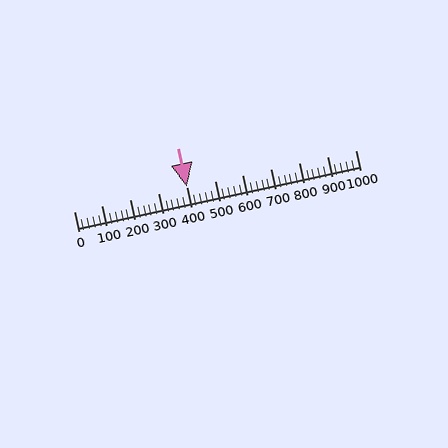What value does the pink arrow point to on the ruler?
The pink arrow points to approximately 400.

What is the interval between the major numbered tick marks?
The major tick marks are spaced 100 units apart.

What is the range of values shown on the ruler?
The ruler shows values from 0 to 1000.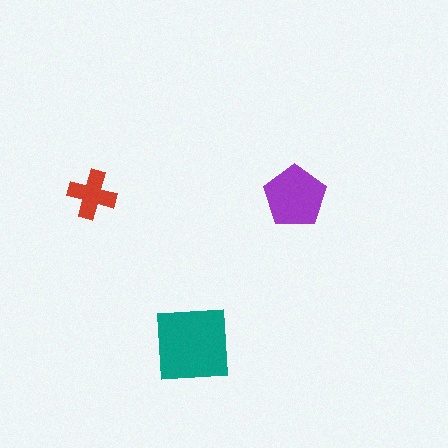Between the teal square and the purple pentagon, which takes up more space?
The teal square.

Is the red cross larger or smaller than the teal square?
Smaller.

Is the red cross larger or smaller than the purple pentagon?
Smaller.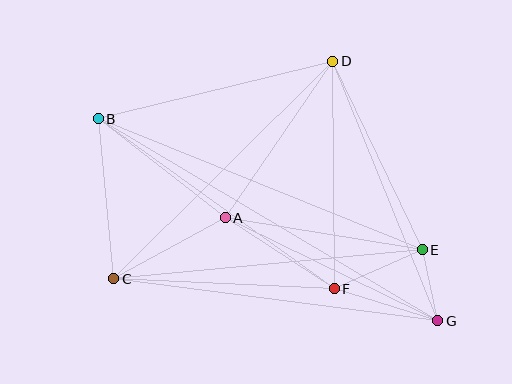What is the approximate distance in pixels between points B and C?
The distance between B and C is approximately 161 pixels.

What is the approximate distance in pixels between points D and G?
The distance between D and G is approximately 280 pixels.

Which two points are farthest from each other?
Points B and G are farthest from each other.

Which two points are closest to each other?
Points E and G are closest to each other.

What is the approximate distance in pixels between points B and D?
The distance between B and D is approximately 241 pixels.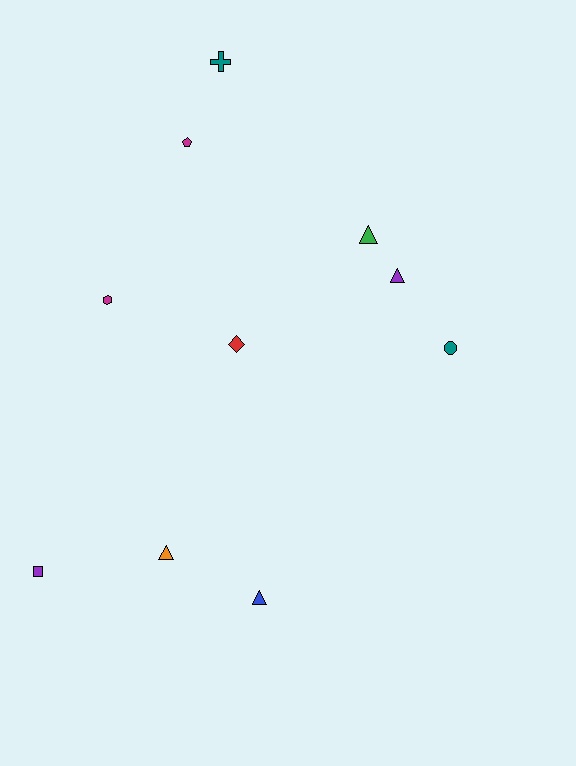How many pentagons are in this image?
There is 1 pentagon.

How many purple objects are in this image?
There are 2 purple objects.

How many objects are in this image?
There are 10 objects.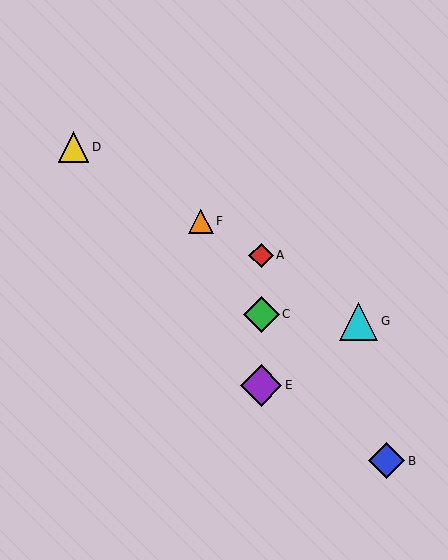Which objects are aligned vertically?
Objects A, C, E are aligned vertically.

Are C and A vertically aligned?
Yes, both are at x≈261.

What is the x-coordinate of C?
Object C is at x≈261.